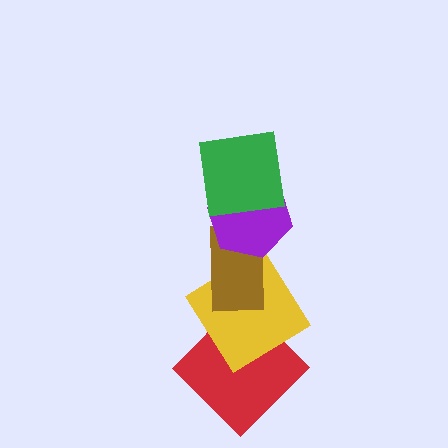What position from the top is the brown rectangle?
The brown rectangle is 3rd from the top.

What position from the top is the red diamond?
The red diamond is 5th from the top.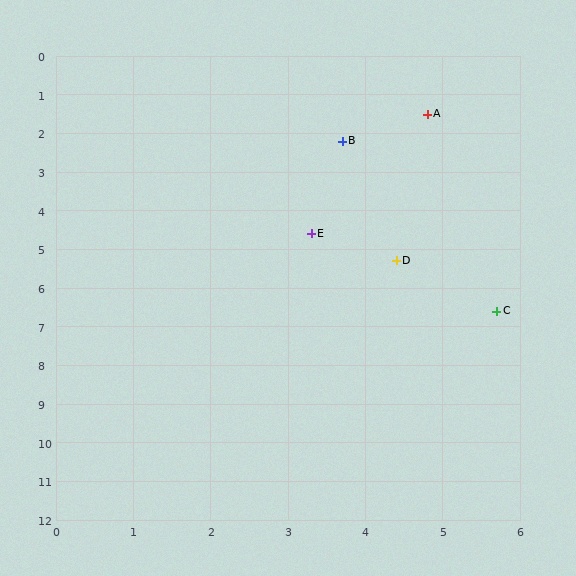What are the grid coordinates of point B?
Point B is at approximately (3.7, 2.2).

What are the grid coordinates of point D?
Point D is at approximately (4.4, 5.3).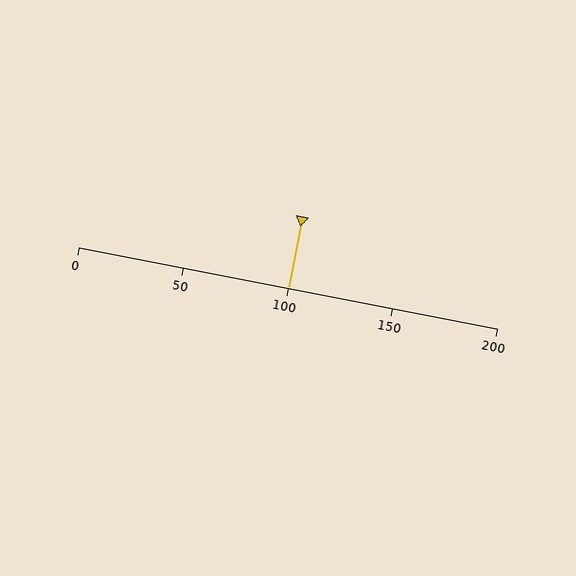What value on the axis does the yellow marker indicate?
The marker indicates approximately 100.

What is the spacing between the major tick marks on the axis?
The major ticks are spaced 50 apart.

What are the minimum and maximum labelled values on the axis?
The axis runs from 0 to 200.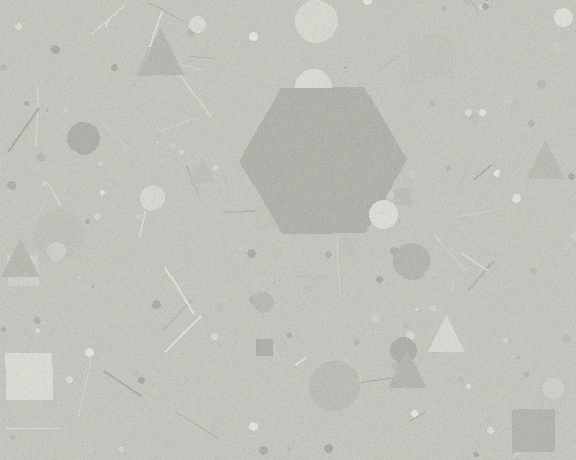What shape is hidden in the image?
A hexagon is hidden in the image.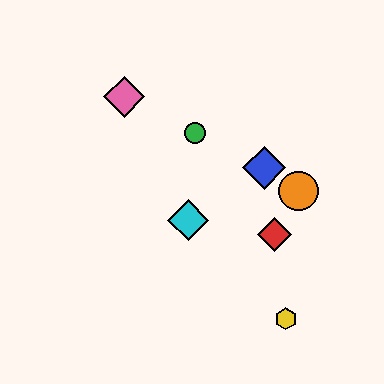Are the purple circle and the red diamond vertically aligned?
No, the purple circle is at x≈124 and the red diamond is at x≈274.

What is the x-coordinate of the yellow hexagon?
The yellow hexagon is at x≈286.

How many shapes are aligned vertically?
2 shapes (the purple circle, the pink diamond) are aligned vertically.